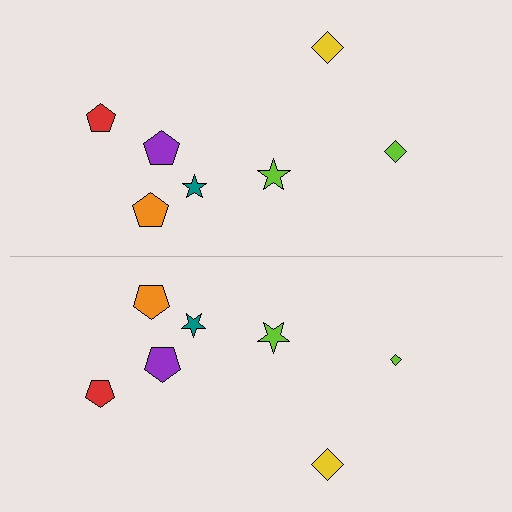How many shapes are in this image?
There are 14 shapes in this image.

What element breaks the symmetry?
The lime diamond on the bottom side has a different size than its mirror counterpart.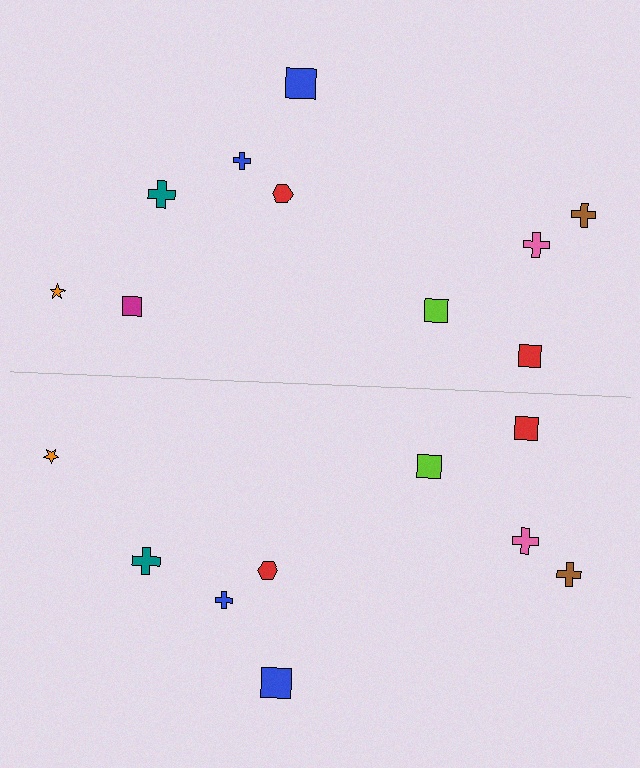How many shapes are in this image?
There are 19 shapes in this image.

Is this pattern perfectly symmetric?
No, the pattern is not perfectly symmetric. A magenta square is missing from the bottom side.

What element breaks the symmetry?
A magenta square is missing from the bottom side.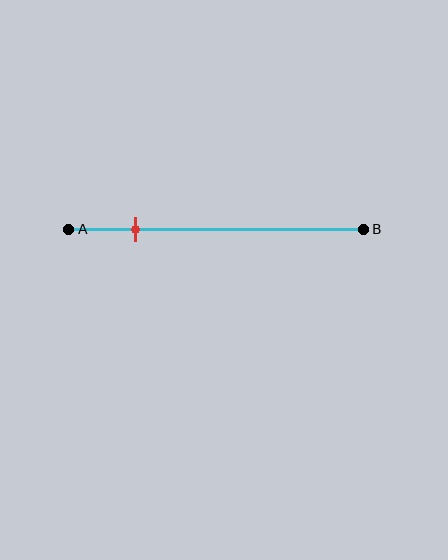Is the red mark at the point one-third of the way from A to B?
No, the mark is at about 25% from A, not at the 33% one-third point.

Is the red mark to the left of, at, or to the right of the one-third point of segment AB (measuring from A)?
The red mark is to the left of the one-third point of segment AB.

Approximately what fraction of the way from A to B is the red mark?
The red mark is approximately 25% of the way from A to B.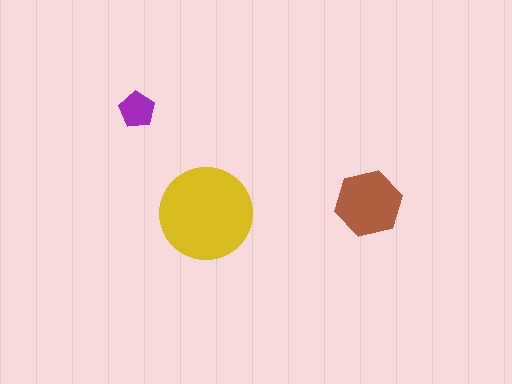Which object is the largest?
The yellow circle.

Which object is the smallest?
The purple pentagon.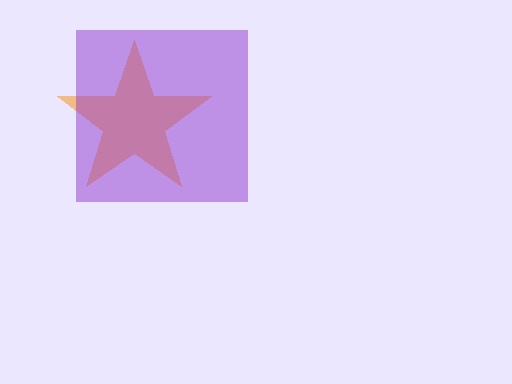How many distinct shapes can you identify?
There are 2 distinct shapes: an orange star, a purple square.